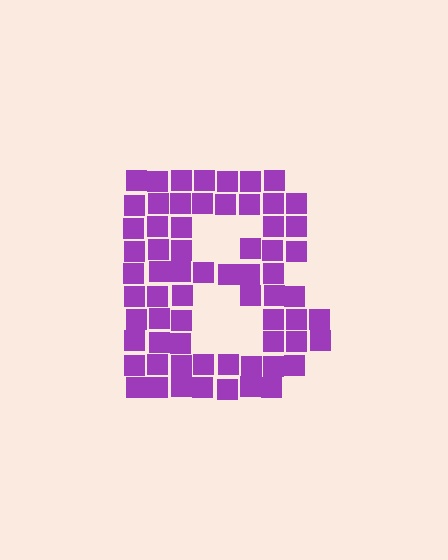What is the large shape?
The large shape is the letter B.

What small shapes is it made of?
It is made of small squares.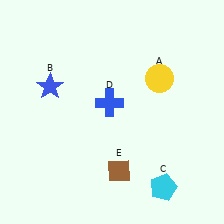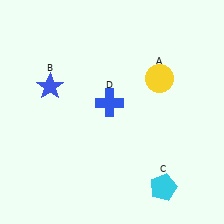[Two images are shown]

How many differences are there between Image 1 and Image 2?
There is 1 difference between the two images.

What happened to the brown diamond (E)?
The brown diamond (E) was removed in Image 2. It was in the bottom-right area of Image 1.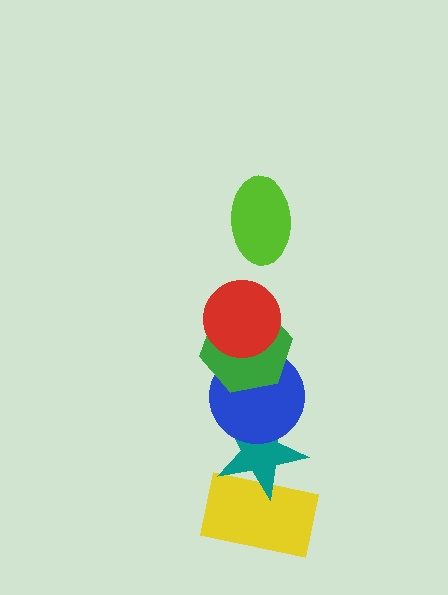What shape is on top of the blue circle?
The green hexagon is on top of the blue circle.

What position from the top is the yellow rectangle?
The yellow rectangle is 6th from the top.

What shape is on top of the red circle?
The lime ellipse is on top of the red circle.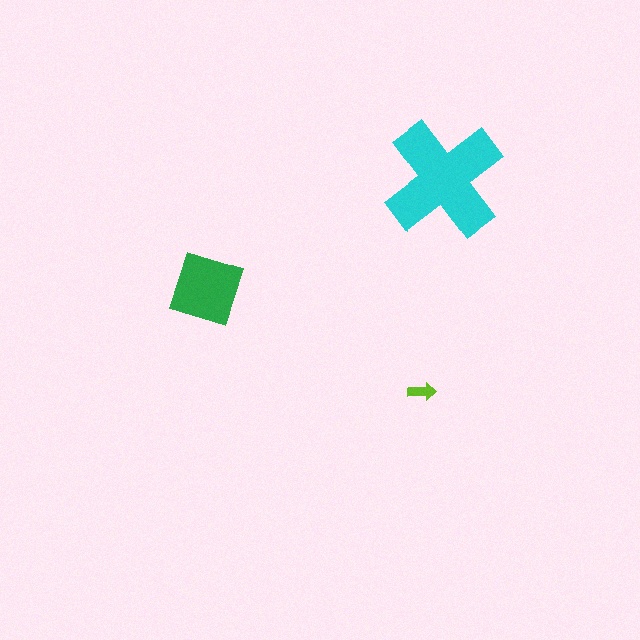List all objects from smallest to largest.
The lime arrow, the green square, the cyan cross.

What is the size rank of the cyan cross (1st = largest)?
1st.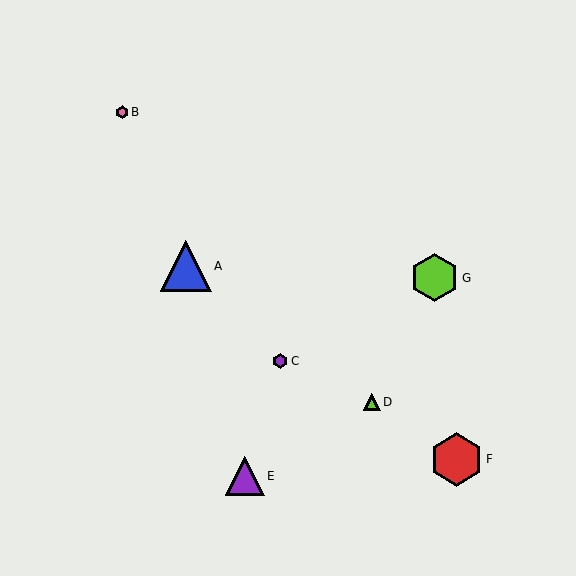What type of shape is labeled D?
Shape D is a lime triangle.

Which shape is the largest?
The red hexagon (labeled F) is the largest.